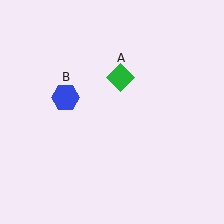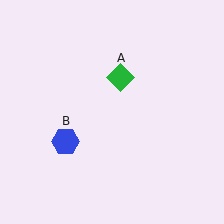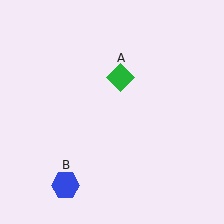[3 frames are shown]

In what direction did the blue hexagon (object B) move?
The blue hexagon (object B) moved down.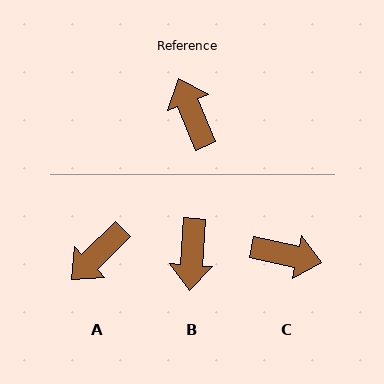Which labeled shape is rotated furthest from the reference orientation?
B, about 154 degrees away.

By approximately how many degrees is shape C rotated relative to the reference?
Approximately 125 degrees clockwise.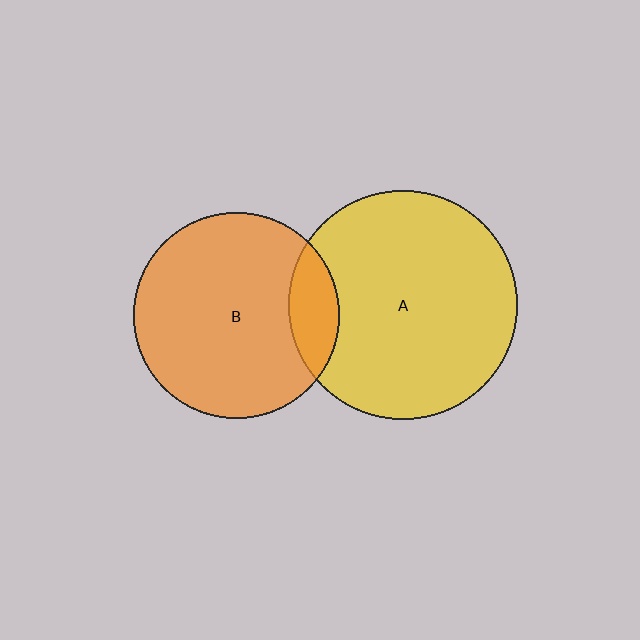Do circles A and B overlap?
Yes.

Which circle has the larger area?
Circle A (yellow).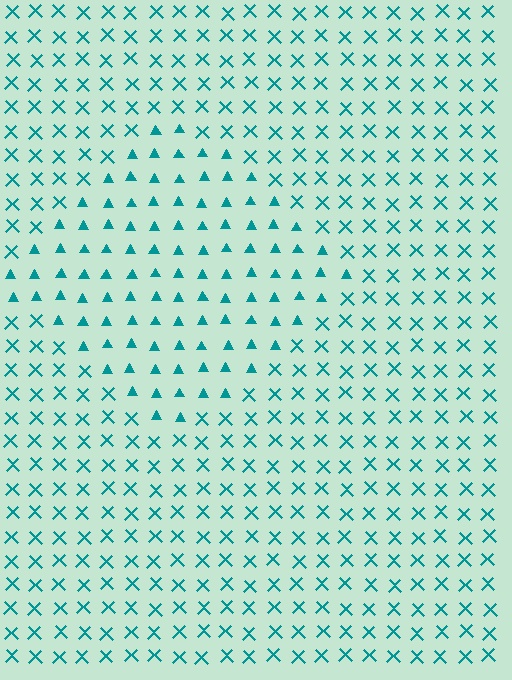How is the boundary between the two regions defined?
The boundary is defined by a change in element shape: triangles inside vs. X marks outside. All elements share the same color and spacing.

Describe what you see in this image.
The image is filled with small teal elements arranged in a uniform grid. A diamond-shaped region contains triangles, while the surrounding area contains X marks. The boundary is defined purely by the change in element shape.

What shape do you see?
I see a diamond.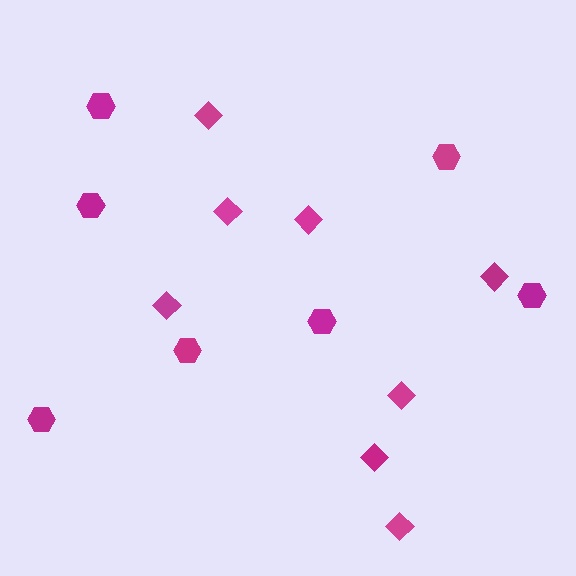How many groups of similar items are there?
There are 2 groups: one group of diamonds (8) and one group of hexagons (7).